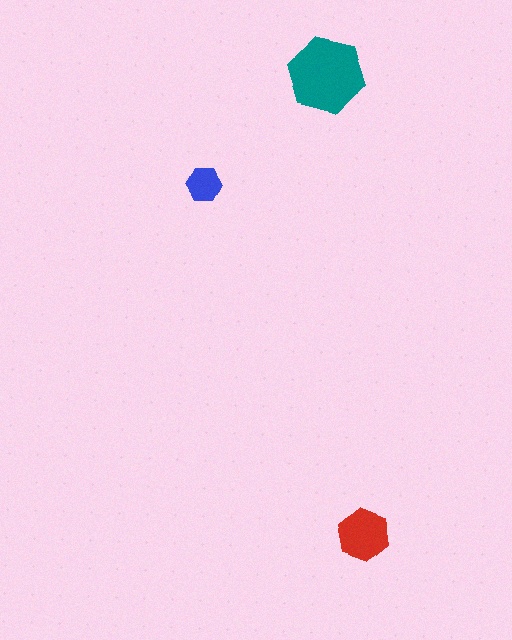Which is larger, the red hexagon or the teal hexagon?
The teal one.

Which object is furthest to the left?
The blue hexagon is leftmost.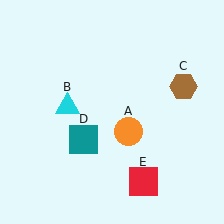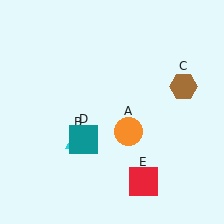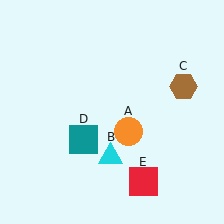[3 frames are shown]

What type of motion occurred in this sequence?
The cyan triangle (object B) rotated counterclockwise around the center of the scene.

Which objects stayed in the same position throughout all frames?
Orange circle (object A) and brown hexagon (object C) and teal square (object D) and red square (object E) remained stationary.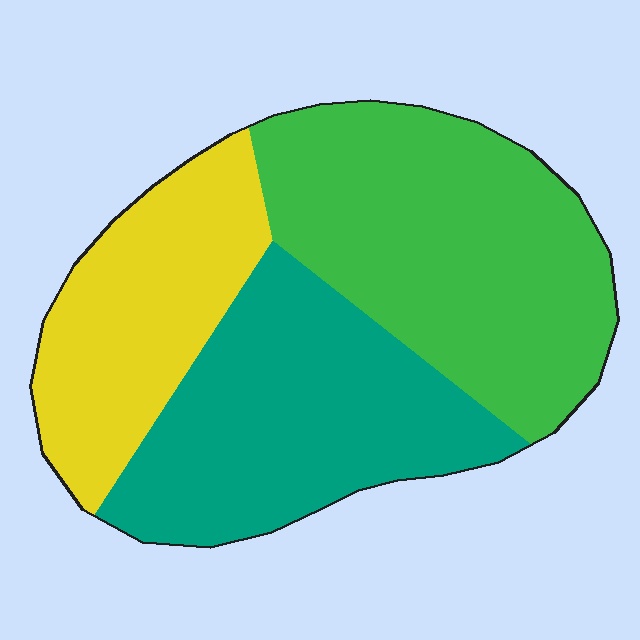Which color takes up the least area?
Yellow, at roughly 25%.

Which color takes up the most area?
Green, at roughly 40%.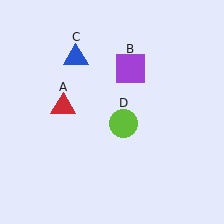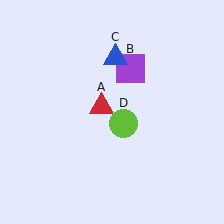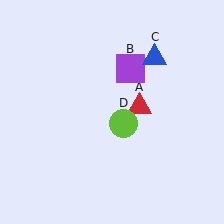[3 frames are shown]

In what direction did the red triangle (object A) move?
The red triangle (object A) moved right.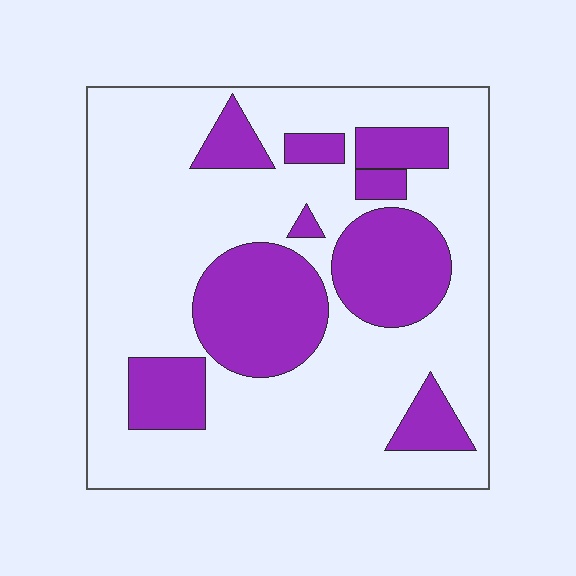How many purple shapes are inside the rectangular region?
9.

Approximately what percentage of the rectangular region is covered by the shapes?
Approximately 30%.